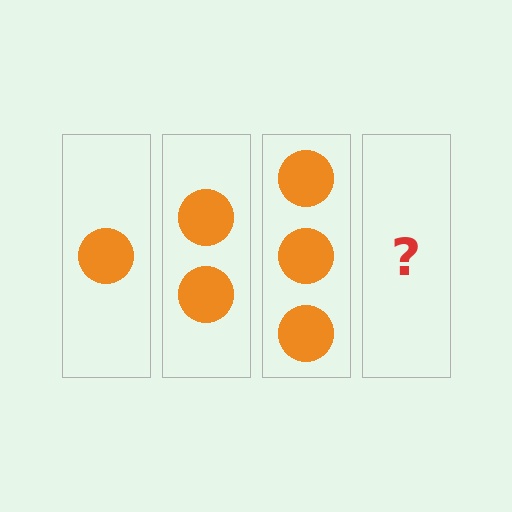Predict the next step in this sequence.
The next step is 4 circles.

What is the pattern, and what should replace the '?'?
The pattern is that each step adds one more circle. The '?' should be 4 circles.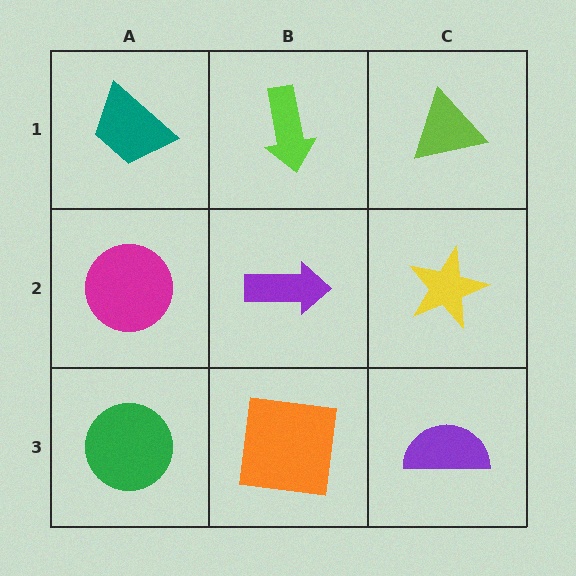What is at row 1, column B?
A lime arrow.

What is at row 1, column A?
A teal trapezoid.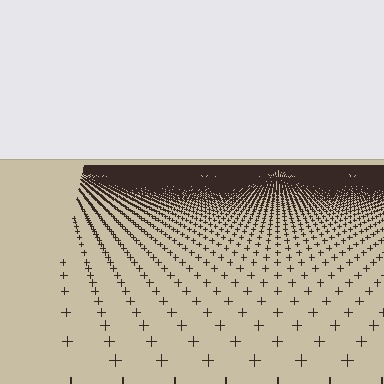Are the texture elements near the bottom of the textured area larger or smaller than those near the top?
Larger. Near the bottom, elements are closer to the viewer and appear at a bigger on-screen size.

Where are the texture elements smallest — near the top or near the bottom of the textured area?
Near the top.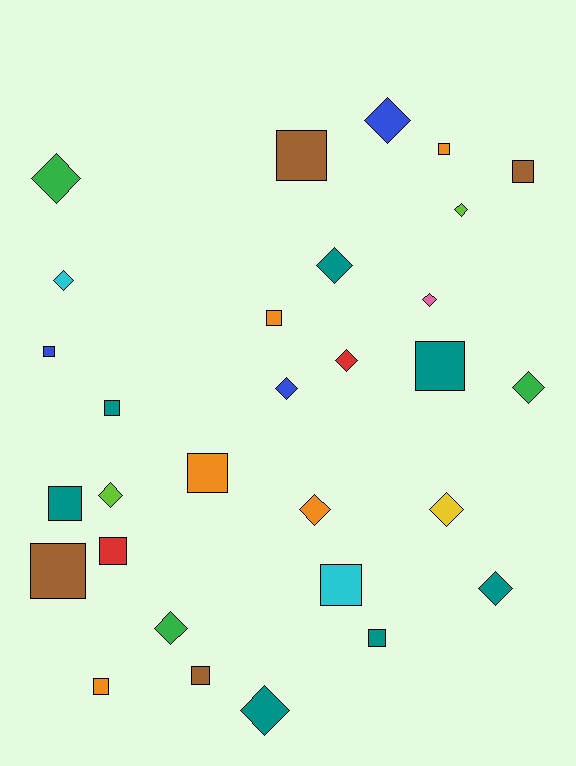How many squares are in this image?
There are 15 squares.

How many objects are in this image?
There are 30 objects.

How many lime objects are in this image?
There are 2 lime objects.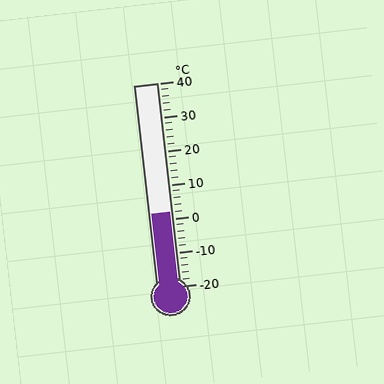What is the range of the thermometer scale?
The thermometer scale ranges from -20°C to 40°C.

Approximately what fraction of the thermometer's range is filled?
The thermometer is filled to approximately 35% of its range.